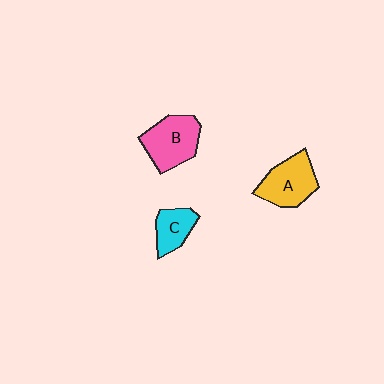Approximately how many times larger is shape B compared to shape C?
Approximately 1.7 times.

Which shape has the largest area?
Shape B (pink).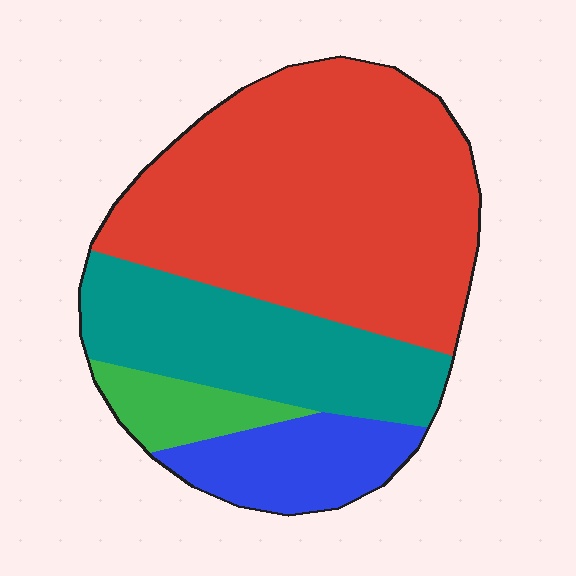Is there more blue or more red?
Red.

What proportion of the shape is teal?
Teal takes up about one quarter (1/4) of the shape.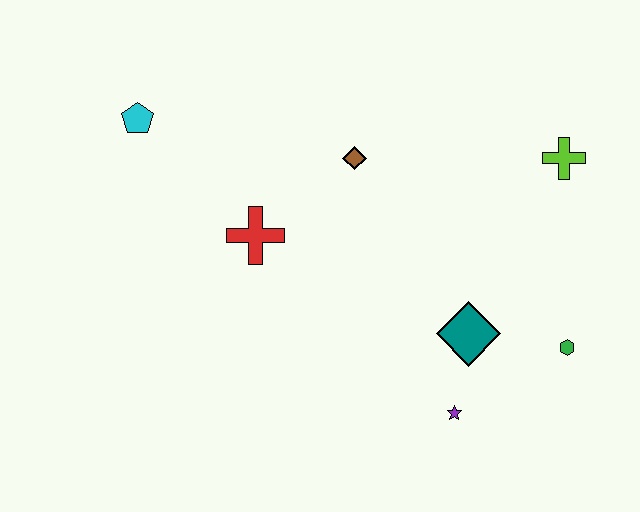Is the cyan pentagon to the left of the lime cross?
Yes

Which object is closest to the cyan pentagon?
The red cross is closest to the cyan pentagon.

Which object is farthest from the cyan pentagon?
The green hexagon is farthest from the cyan pentagon.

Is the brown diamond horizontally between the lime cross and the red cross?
Yes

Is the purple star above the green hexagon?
No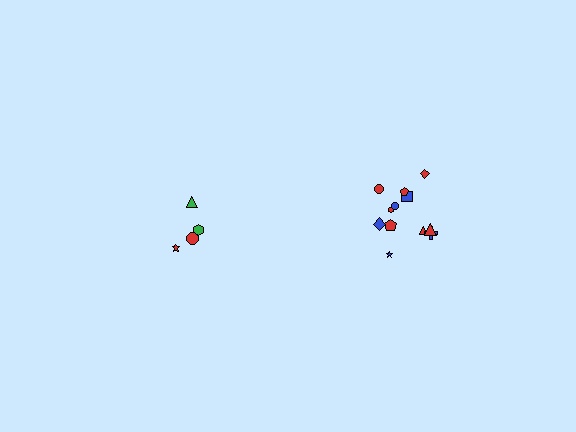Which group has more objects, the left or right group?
The right group.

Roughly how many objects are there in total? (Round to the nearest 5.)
Roughly 15 objects in total.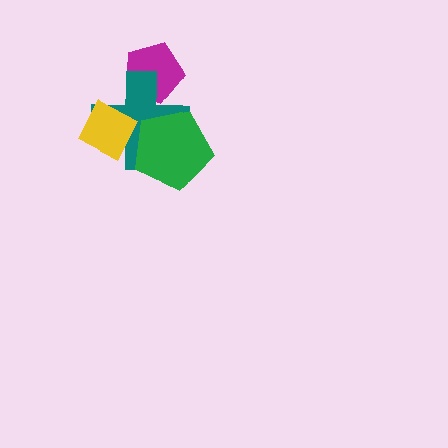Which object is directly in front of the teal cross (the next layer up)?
The yellow diamond is directly in front of the teal cross.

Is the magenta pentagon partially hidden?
Yes, it is partially covered by another shape.